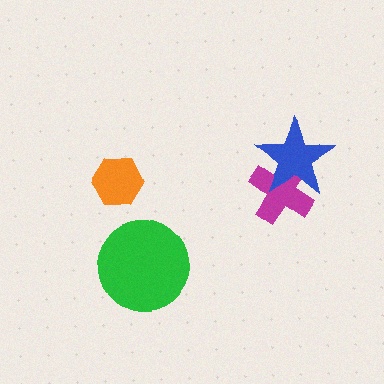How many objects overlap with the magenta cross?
1 object overlaps with the magenta cross.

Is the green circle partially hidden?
No, no other shape covers it.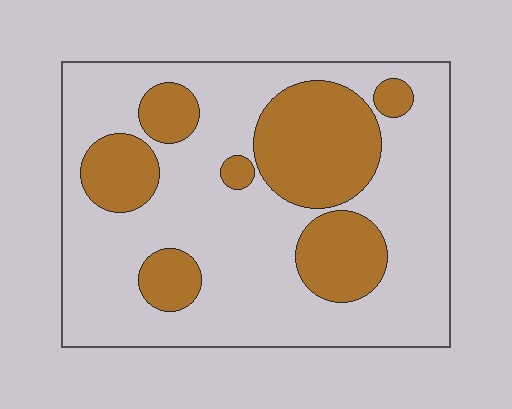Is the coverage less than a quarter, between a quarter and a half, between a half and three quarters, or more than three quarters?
Between a quarter and a half.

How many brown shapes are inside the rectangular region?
7.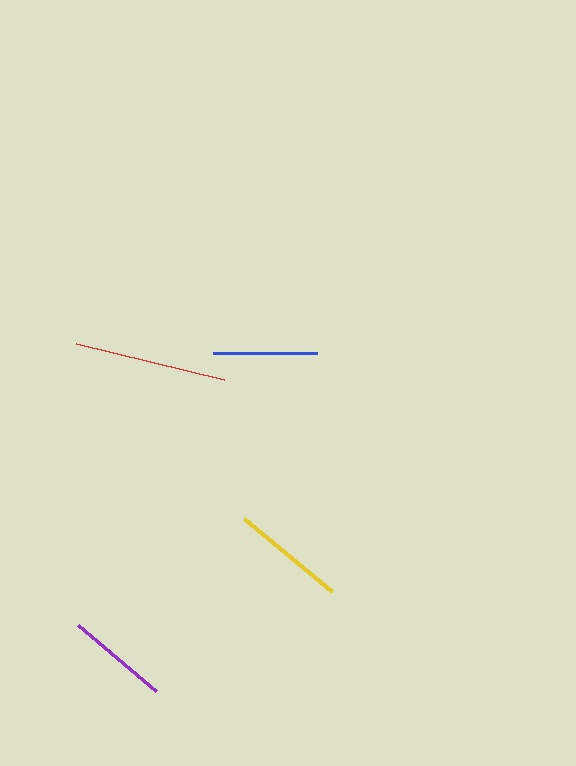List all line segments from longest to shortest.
From longest to shortest: red, yellow, blue, purple.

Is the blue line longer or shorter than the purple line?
The blue line is longer than the purple line.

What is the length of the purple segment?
The purple segment is approximately 102 pixels long.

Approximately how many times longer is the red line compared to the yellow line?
The red line is approximately 1.3 times the length of the yellow line.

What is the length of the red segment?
The red segment is approximately 152 pixels long.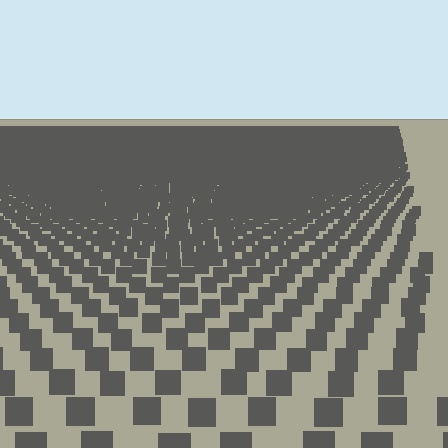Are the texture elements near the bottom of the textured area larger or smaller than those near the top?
Larger. Near the bottom, elements are closer to the viewer and appear at a bigger on-screen size.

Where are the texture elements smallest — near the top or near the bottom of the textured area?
Near the top.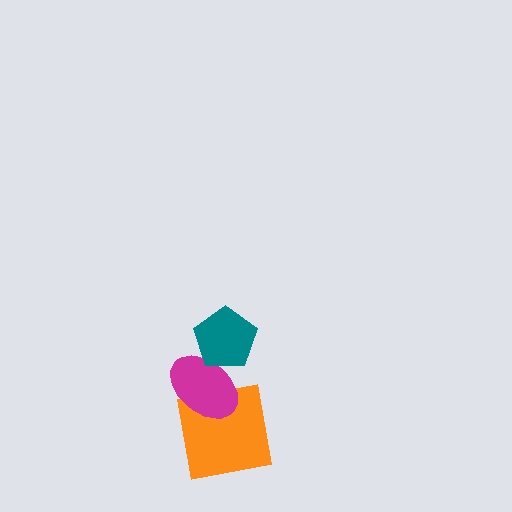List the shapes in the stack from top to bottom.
From top to bottom: the teal pentagon, the magenta ellipse, the orange square.